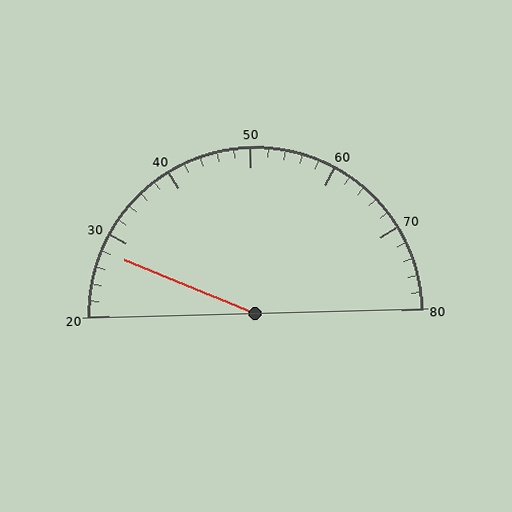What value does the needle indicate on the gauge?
The needle indicates approximately 28.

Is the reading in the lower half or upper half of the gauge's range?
The reading is in the lower half of the range (20 to 80).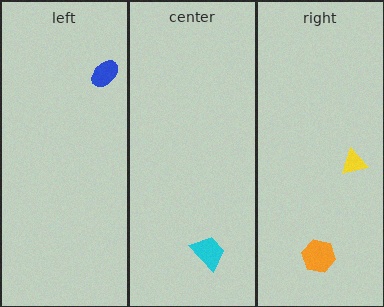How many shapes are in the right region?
2.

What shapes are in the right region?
The orange hexagon, the yellow triangle.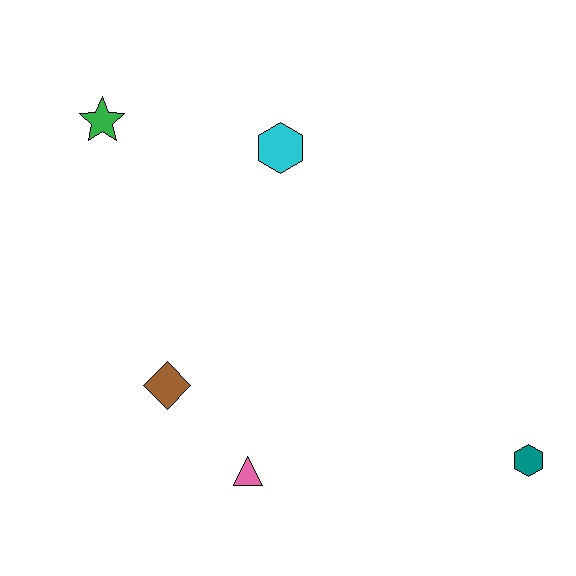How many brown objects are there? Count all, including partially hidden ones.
There is 1 brown object.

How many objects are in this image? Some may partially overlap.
There are 5 objects.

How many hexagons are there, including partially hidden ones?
There are 2 hexagons.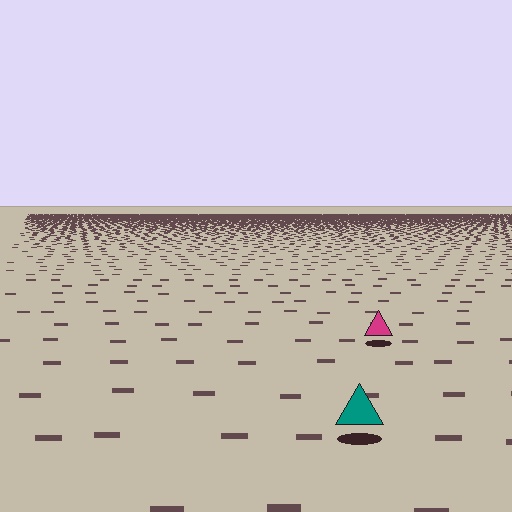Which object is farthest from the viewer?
The magenta triangle is farthest from the viewer. It appears smaller and the ground texture around it is denser.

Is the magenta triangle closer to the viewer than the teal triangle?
No. The teal triangle is closer — you can tell from the texture gradient: the ground texture is coarser near it.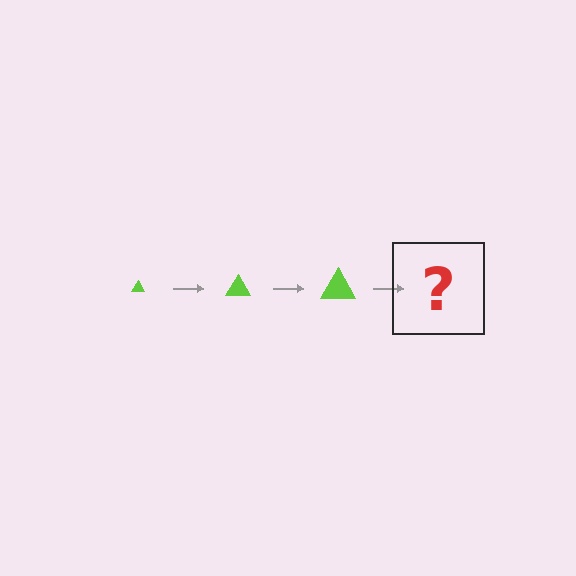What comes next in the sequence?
The next element should be a lime triangle, larger than the previous one.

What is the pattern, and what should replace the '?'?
The pattern is that the triangle gets progressively larger each step. The '?' should be a lime triangle, larger than the previous one.